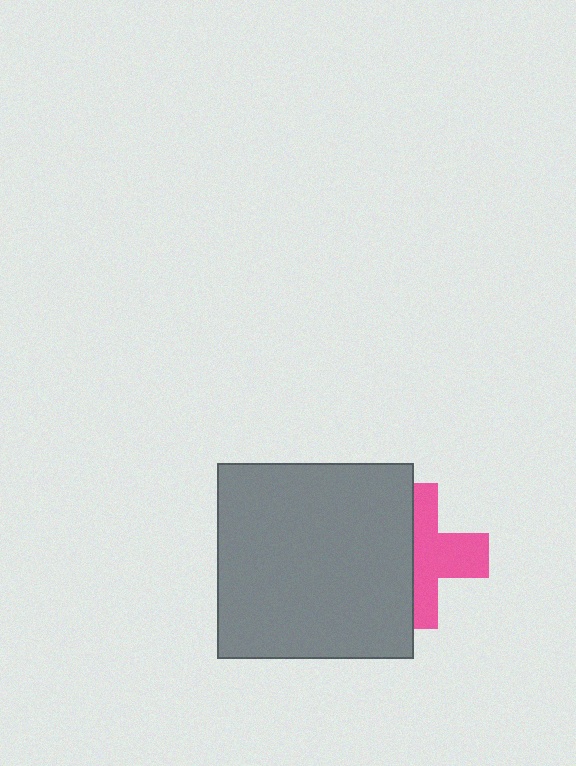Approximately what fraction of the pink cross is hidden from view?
Roughly 47% of the pink cross is hidden behind the gray rectangle.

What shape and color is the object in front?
The object in front is a gray rectangle.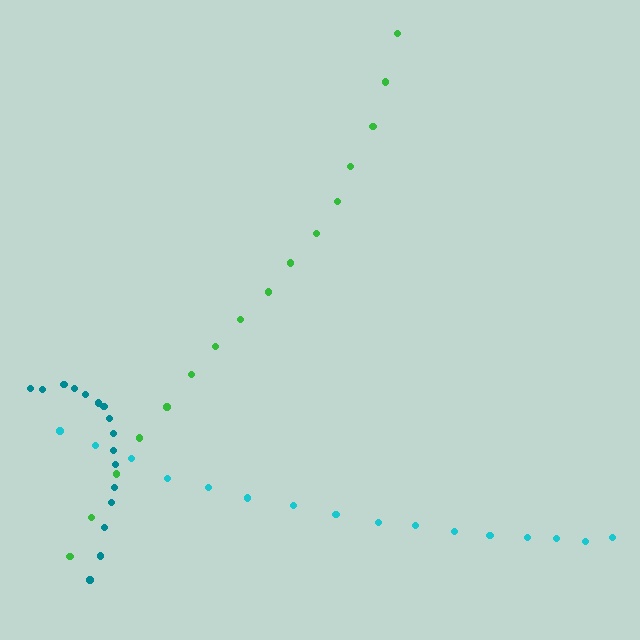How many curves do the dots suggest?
There are 3 distinct paths.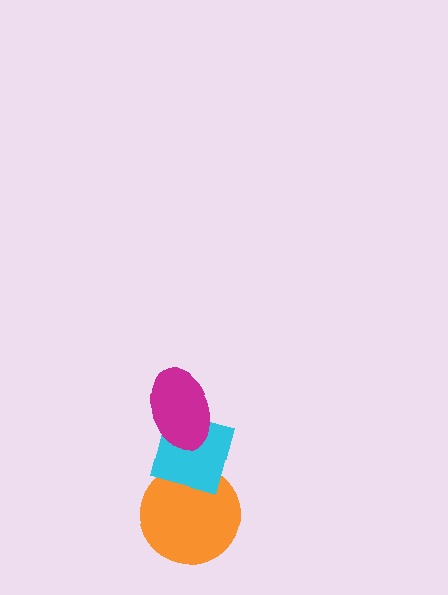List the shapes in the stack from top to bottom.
From top to bottom: the magenta ellipse, the cyan square, the orange circle.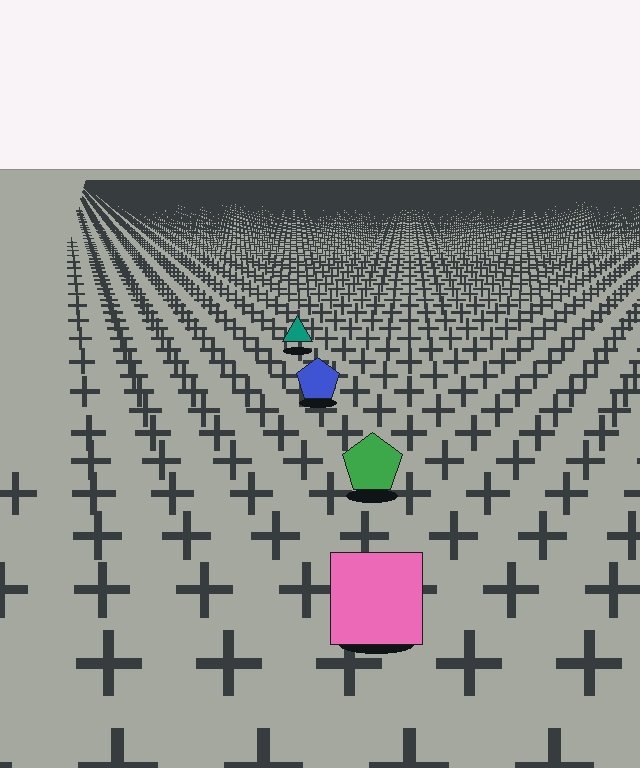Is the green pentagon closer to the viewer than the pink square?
No. The pink square is closer — you can tell from the texture gradient: the ground texture is coarser near it.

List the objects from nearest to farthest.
From nearest to farthest: the pink square, the green pentagon, the blue pentagon, the teal triangle.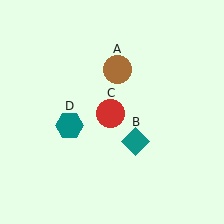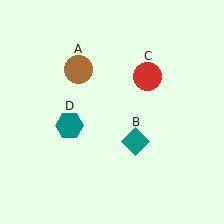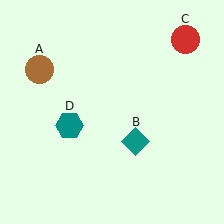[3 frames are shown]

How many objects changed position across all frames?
2 objects changed position: brown circle (object A), red circle (object C).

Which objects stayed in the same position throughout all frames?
Teal diamond (object B) and teal hexagon (object D) remained stationary.